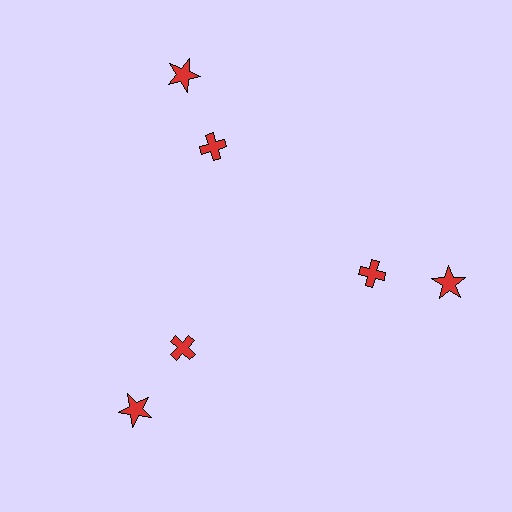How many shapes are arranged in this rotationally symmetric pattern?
There are 6 shapes, arranged in 3 groups of 2.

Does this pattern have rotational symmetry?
Yes, this pattern has 3-fold rotational symmetry. It looks the same after rotating 120 degrees around the center.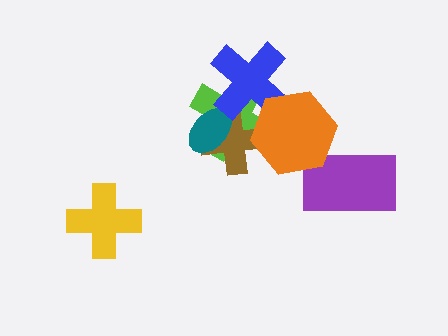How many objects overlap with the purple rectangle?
1 object overlaps with the purple rectangle.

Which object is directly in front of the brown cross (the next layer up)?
The teal ellipse is directly in front of the brown cross.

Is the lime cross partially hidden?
Yes, it is partially covered by another shape.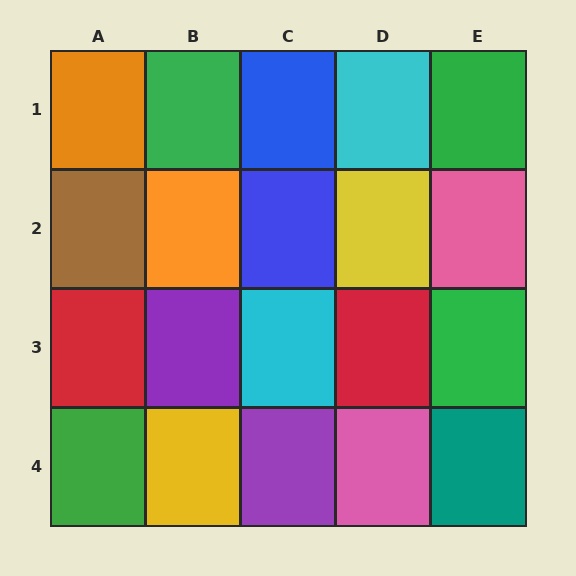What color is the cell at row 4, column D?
Pink.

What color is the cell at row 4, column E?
Teal.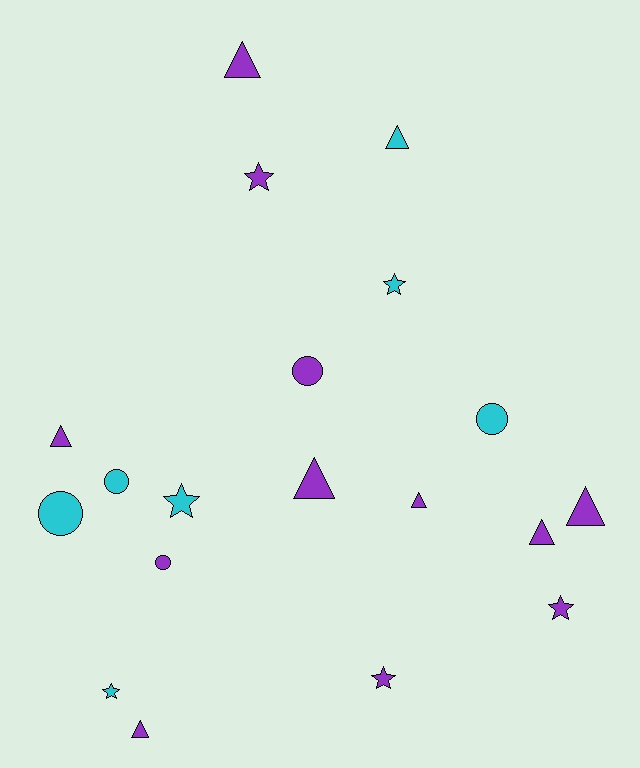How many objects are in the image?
There are 19 objects.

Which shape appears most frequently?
Triangle, with 8 objects.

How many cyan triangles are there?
There is 1 cyan triangle.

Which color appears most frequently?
Purple, with 12 objects.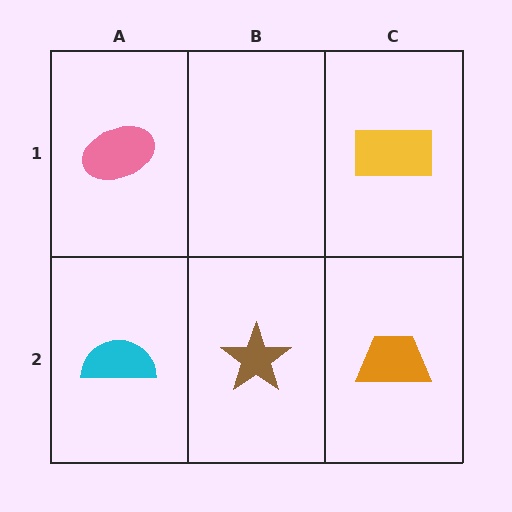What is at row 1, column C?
A yellow rectangle.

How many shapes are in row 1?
2 shapes.